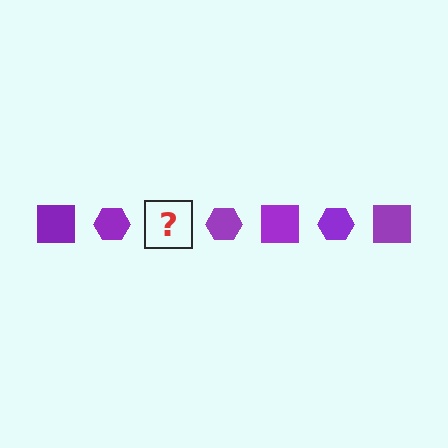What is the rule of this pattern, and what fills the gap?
The rule is that the pattern cycles through square, hexagon shapes in purple. The gap should be filled with a purple square.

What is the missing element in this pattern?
The missing element is a purple square.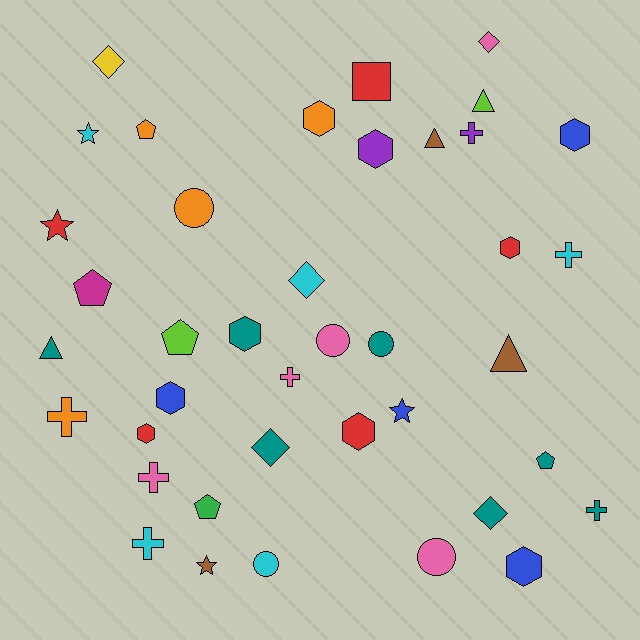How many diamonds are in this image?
There are 5 diamonds.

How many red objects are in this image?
There are 5 red objects.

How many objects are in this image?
There are 40 objects.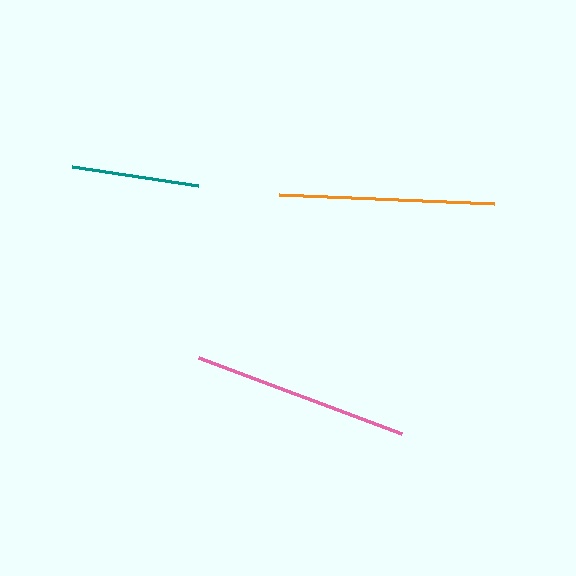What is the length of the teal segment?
The teal segment is approximately 127 pixels long.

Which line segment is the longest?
The pink line is the longest at approximately 216 pixels.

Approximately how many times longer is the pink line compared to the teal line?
The pink line is approximately 1.7 times the length of the teal line.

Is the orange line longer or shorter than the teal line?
The orange line is longer than the teal line.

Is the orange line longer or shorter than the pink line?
The pink line is longer than the orange line.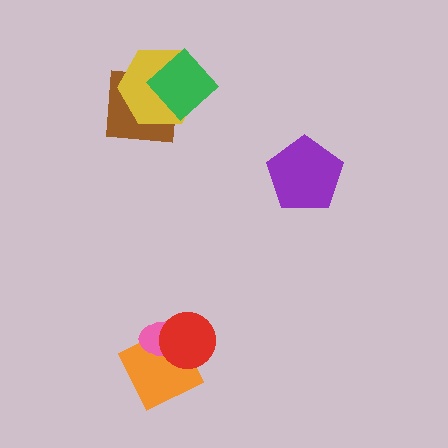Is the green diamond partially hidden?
No, no other shape covers it.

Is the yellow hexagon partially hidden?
Yes, it is partially covered by another shape.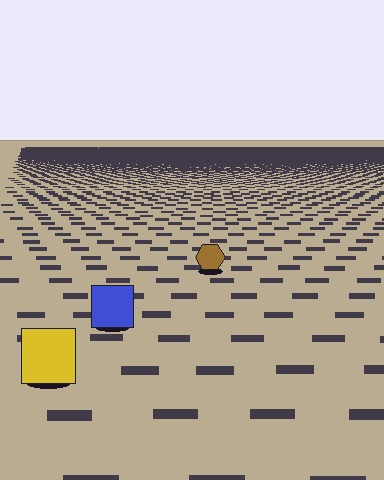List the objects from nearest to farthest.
From nearest to farthest: the yellow square, the blue square, the brown hexagon.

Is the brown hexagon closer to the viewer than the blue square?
No. The blue square is closer — you can tell from the texture gradient: the ground texture is coarser near it.